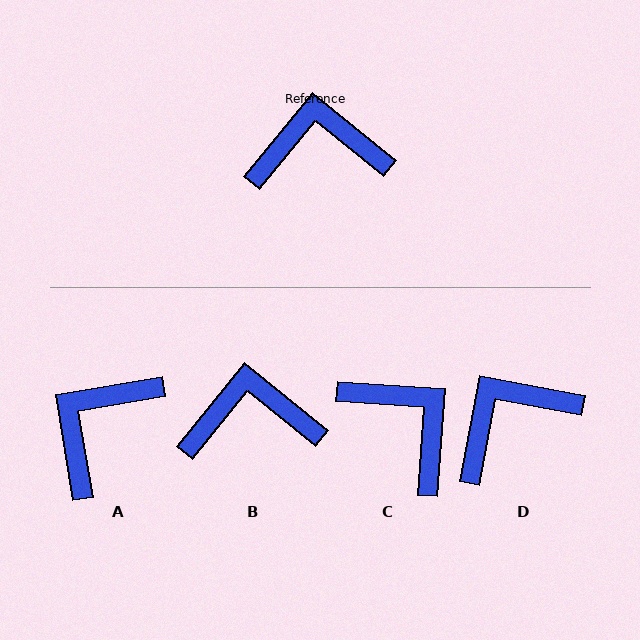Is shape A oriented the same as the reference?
No, it is off by about 48 degrees.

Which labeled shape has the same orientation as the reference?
B.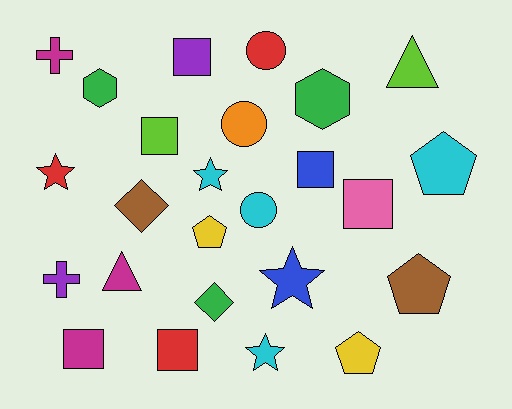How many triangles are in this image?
There are 2 triangles.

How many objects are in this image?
There are 25 objects.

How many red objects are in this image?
There are 3 red objects.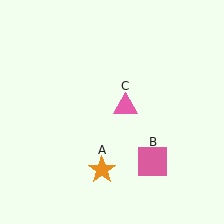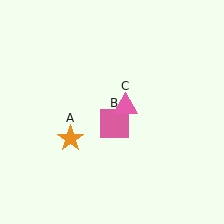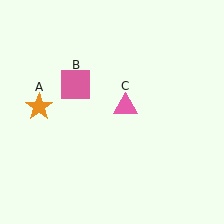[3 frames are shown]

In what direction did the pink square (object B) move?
The pink square (object B) moved up and to the left.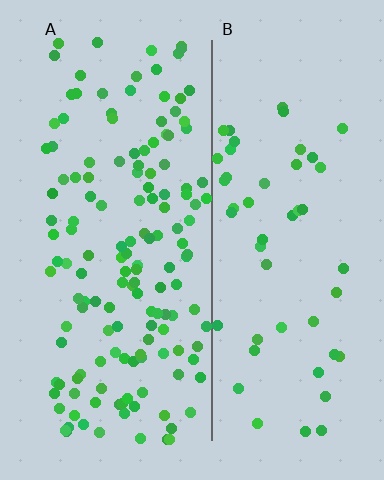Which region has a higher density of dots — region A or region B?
A (the left).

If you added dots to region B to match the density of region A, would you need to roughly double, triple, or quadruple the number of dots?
Approximately triple.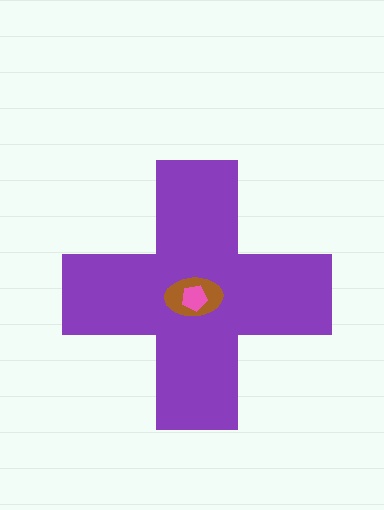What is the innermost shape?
The pink pentagon.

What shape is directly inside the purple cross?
The brown ellipse.